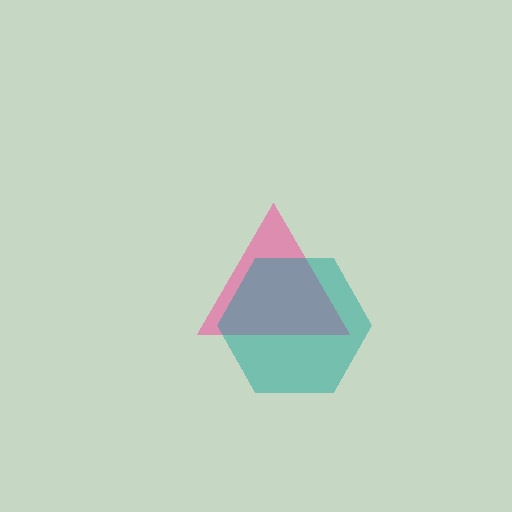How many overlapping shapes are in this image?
There are 2 overlapping shapes in the image.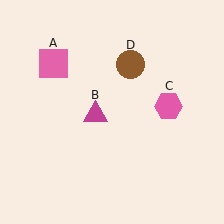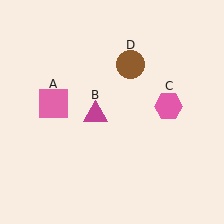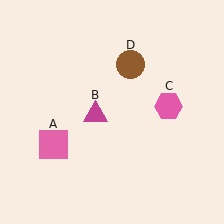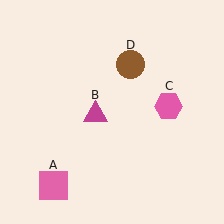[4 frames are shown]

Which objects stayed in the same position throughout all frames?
Magenta triangle (object B) and pink hexagon (object C) and brown circle (object D) remained stationary.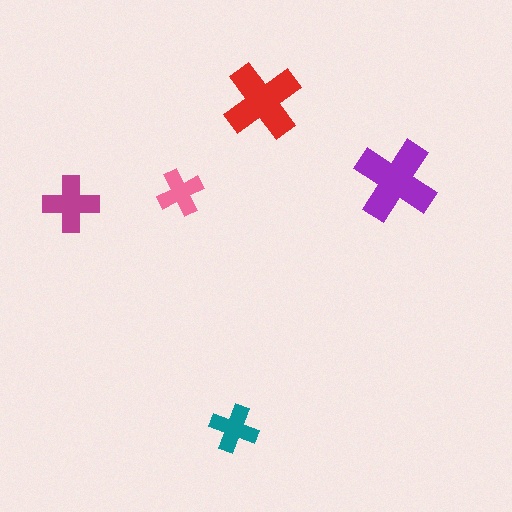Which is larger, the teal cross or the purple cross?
The purple one.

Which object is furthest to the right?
The purple cross is rightmost.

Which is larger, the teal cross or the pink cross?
The teal one.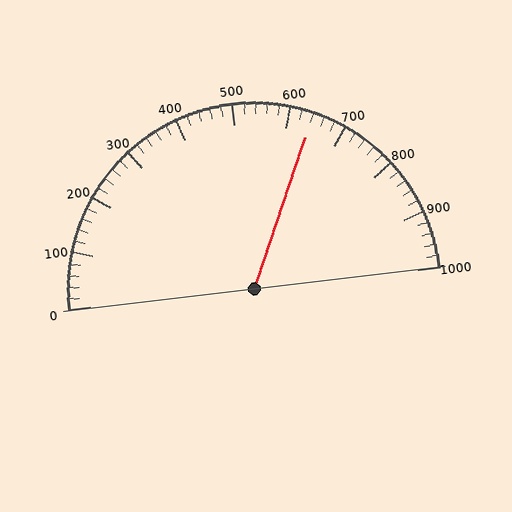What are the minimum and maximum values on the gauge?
The gauge ranges from 0 to 1000.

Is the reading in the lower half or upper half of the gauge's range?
The reading is in the upper half of the range (0 to 1000).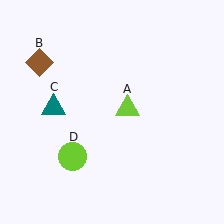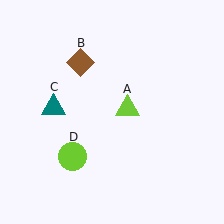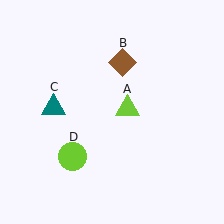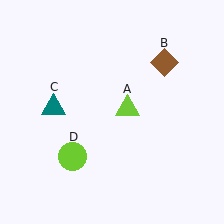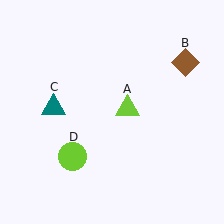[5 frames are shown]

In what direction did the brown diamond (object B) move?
The brown diamond (object B) moved right.